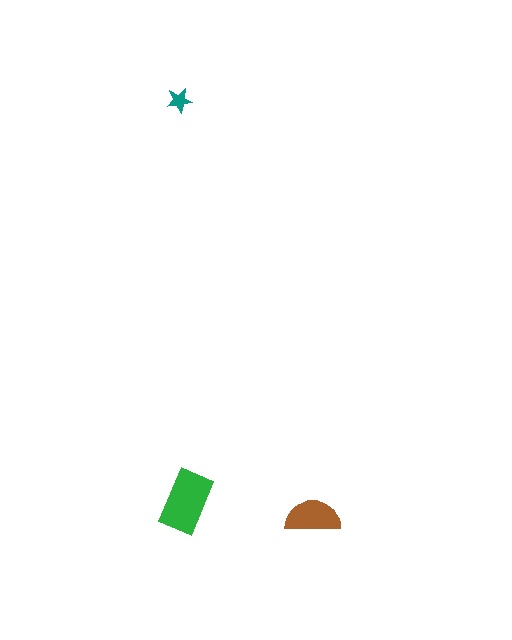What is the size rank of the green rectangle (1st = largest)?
1st.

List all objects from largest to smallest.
The green rectangle, the brown semicircle, the teal star.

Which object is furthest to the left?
The teal star is leftmost.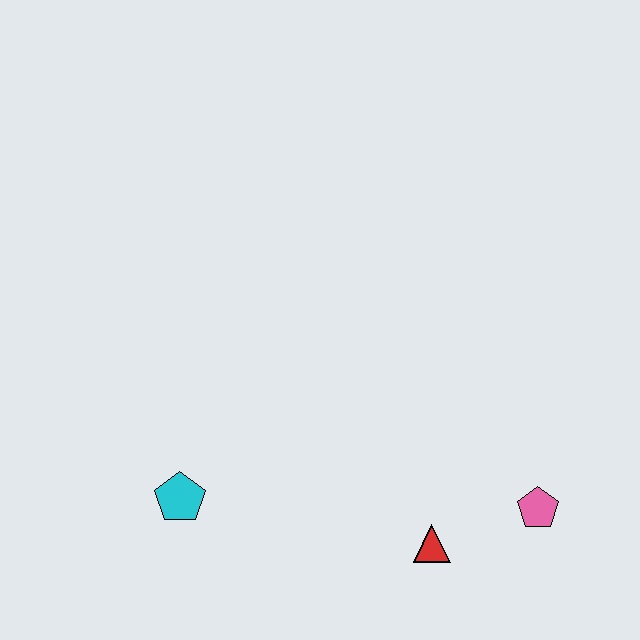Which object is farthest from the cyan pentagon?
The pink pentagon is farthest from the cyan pentagon.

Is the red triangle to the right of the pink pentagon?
No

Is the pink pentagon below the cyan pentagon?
Yes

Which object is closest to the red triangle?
The pink pentagon is closest to the red triangle.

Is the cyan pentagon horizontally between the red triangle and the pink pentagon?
No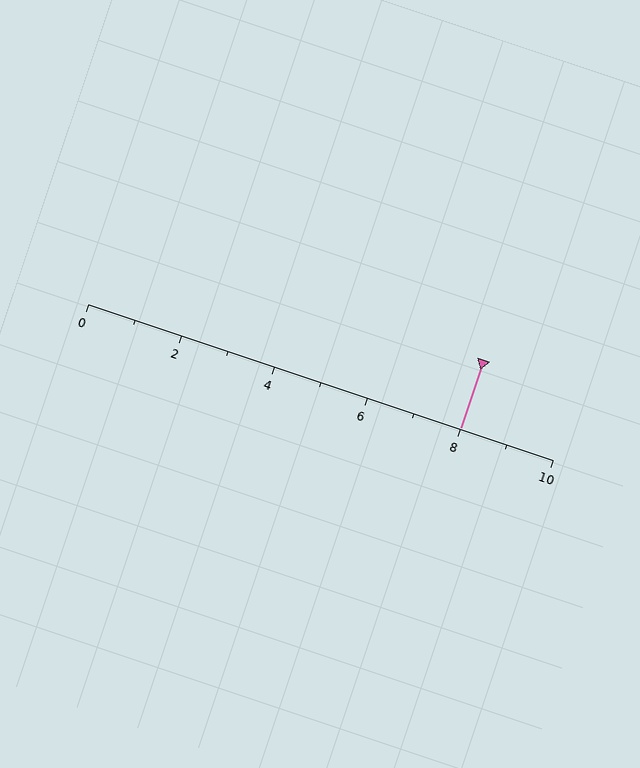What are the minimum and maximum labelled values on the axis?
The axis runs from 0 to 10.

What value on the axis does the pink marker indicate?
The marker indicates approximately 8.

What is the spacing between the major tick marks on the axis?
The major ticks are spaced 2 apart.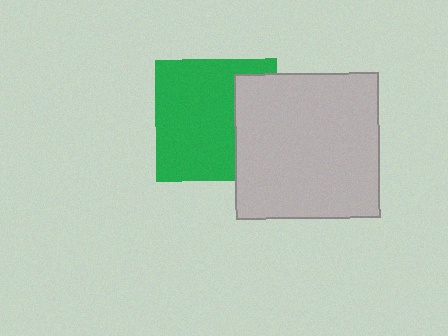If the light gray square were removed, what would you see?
You would see the complete green square.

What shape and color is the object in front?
The object in front is a light gray square.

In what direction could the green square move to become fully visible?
The green square could move left. That would shift it out from behind the light gray square entirely.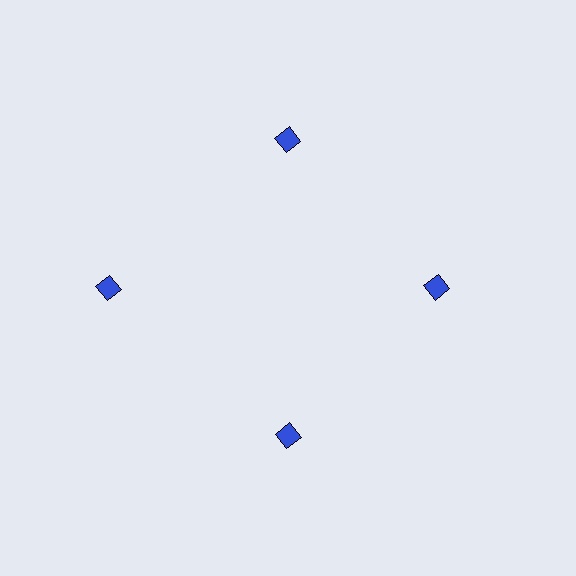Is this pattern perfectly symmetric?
No. The 4 blue squares are arranged in a ring, but one element near the 9 o'clock position is pushed outward from the center, breaking the 4-fold rotational symmetry.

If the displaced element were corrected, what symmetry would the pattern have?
It would have 4-fold rotational symmetry — the pattern would map onto itself every 90 degrees.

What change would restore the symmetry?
The symmetry would be restored by moving it inward, back onto the ring so that all 4 squares sit at equal angles and equal distance from the center.